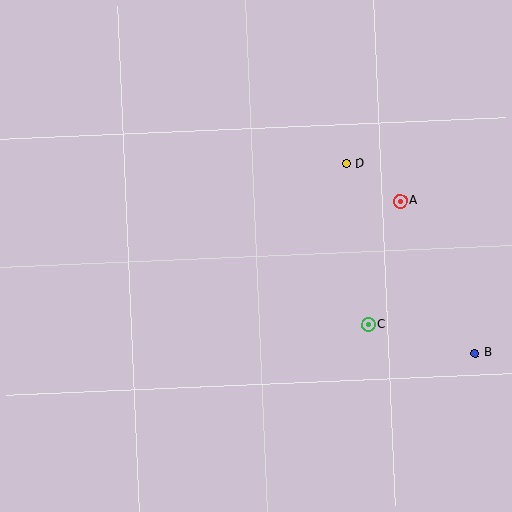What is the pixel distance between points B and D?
The distance between B and D is 229 pixels.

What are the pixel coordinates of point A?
Point A is at (400, 201).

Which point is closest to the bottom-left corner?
Point C is closest to the bottom-left corner.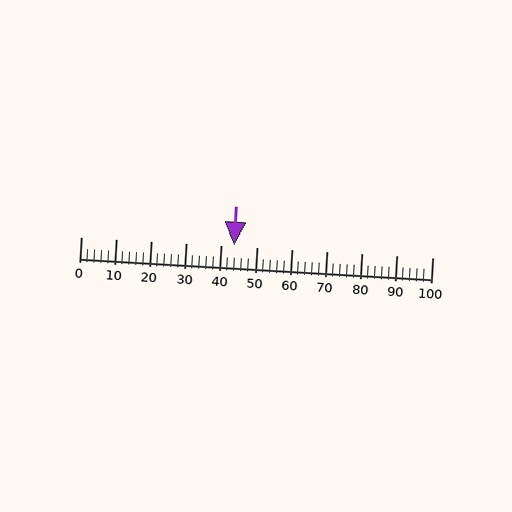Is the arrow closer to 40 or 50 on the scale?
The arrow is closer to 40.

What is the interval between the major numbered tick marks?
The major tick marks are spaced 10 units apart.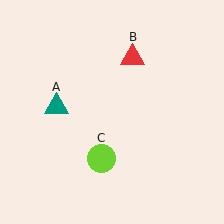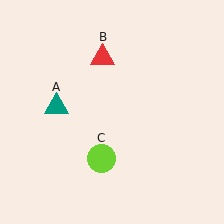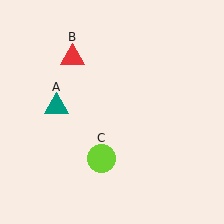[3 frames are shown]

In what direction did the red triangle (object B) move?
The red triangle (object B) moved left.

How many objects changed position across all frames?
1 object changed position: red triangle (object B).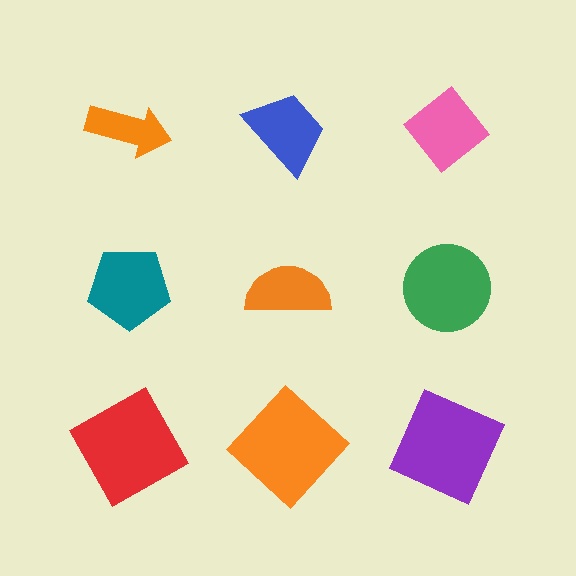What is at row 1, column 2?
A blue trapezoid.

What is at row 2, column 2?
An orange semicircle.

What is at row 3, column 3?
A purple square.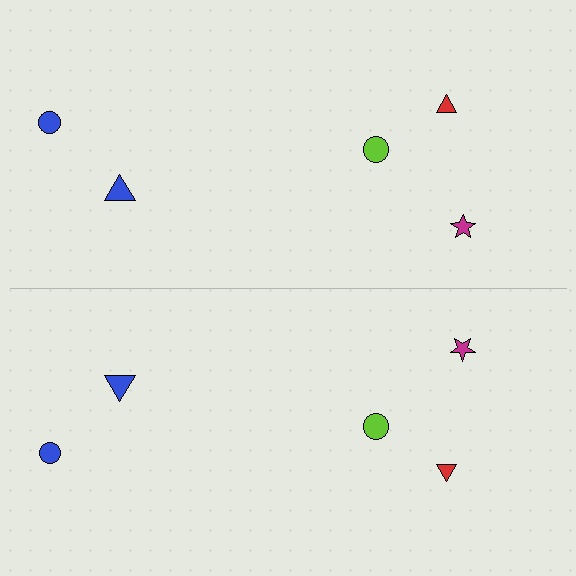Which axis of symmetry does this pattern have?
The pattern has a horizontal axis of symmetry running through the center of the image.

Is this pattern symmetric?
Yes, this pattern has bilateral (reflection) symmetry.